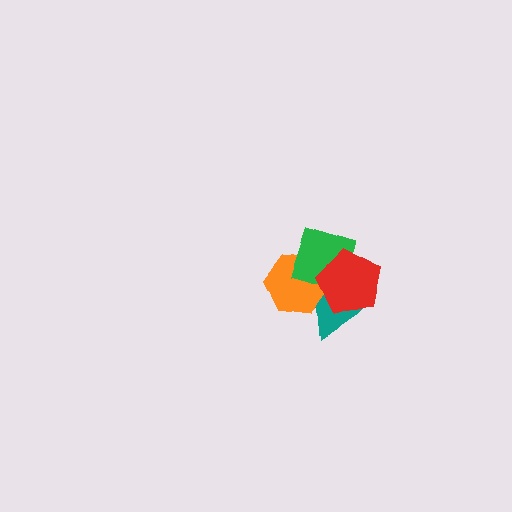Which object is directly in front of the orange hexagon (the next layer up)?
The green diamond is directly in front of the orange hexagon.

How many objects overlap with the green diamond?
3 objects overlap with the green diamond.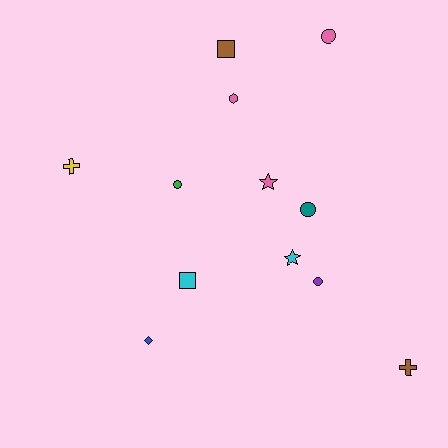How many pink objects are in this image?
There are 3 pink objects.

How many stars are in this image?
There are 2 stars.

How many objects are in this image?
There are 12 objects.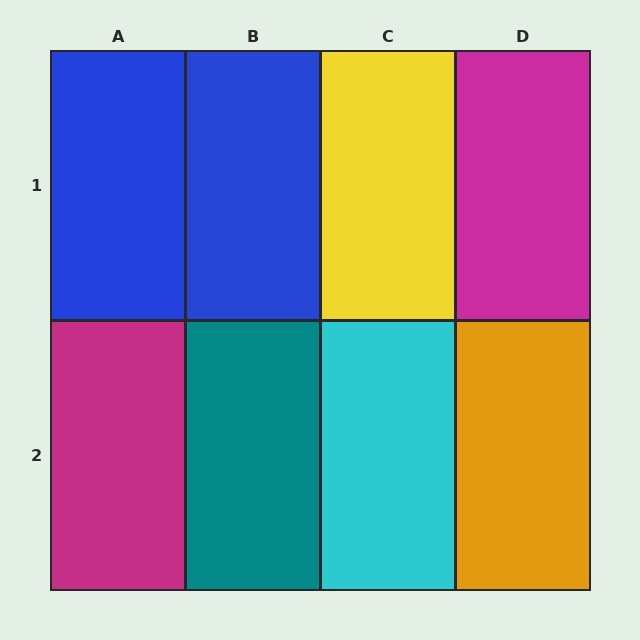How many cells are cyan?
1 cell is cyan.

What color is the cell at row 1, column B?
Blue.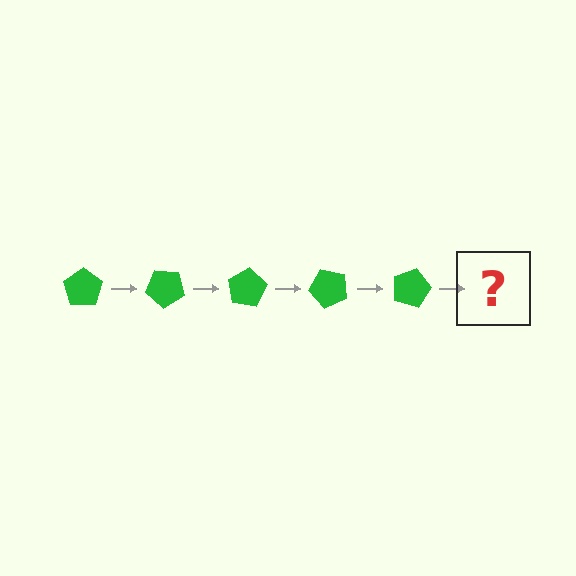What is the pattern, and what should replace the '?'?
The pattern is that the pentagon rotates 40 degrees each step. The '?' should be a green pentagon rotated 200 degrees.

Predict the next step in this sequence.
The next step is a green pentagon rotated 200 degrees.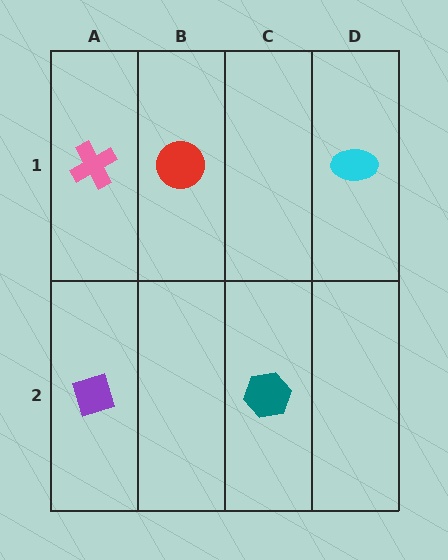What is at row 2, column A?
A purple diamond.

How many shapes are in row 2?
2 shapes.